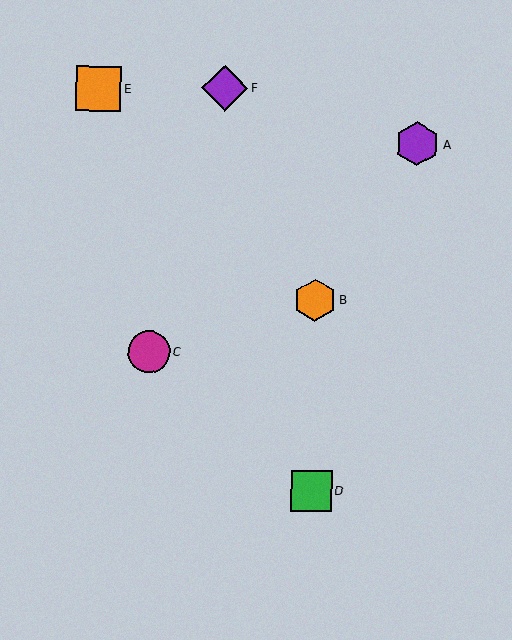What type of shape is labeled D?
Shape D is a green square.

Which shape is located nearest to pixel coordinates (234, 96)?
The purple diamond (labeled F) at (225, 88) is nearest to that location.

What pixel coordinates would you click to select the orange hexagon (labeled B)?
Click at (315, 300) to select the orange hexagon B.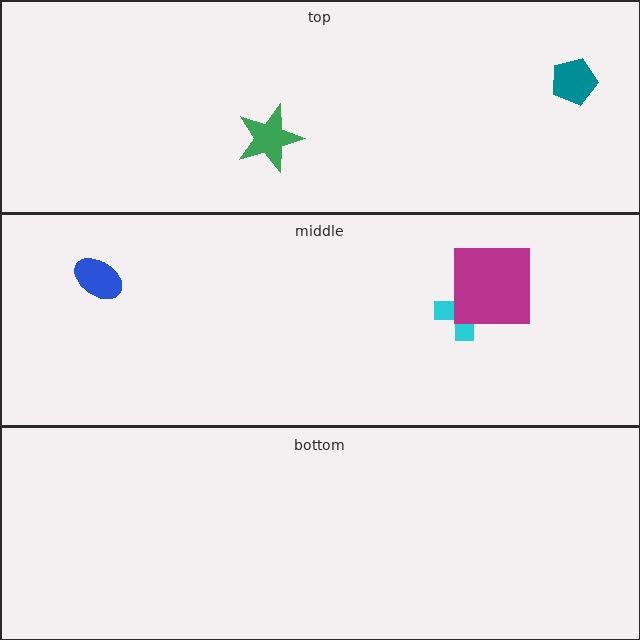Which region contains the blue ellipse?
The middle region.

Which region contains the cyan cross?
The middle region.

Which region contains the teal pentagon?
The top region.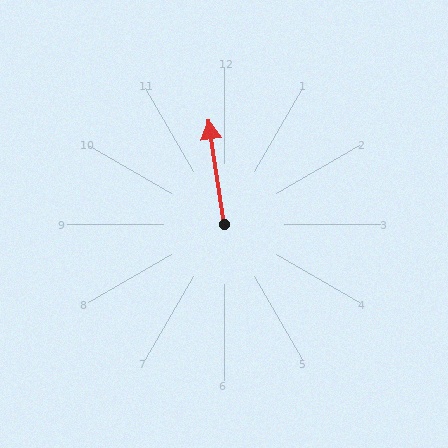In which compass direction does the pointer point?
North.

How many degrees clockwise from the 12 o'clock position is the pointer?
Approximately 351 degrees.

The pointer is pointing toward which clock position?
Roughly 12 o'clock.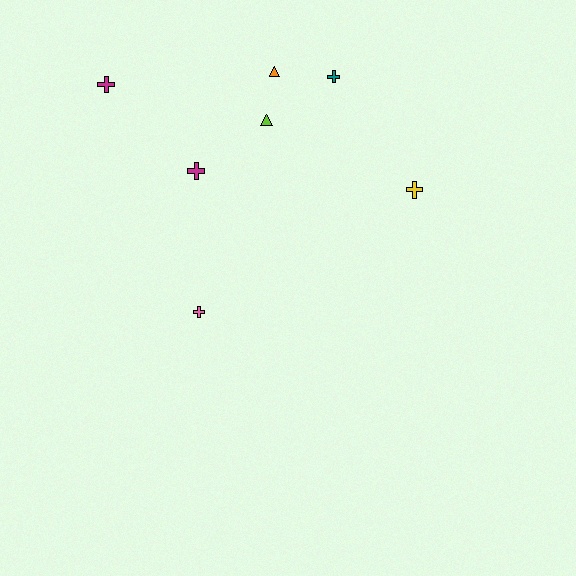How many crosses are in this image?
There are 5 crosses.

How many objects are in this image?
There are 7 objects.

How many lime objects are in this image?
There is 1 lime object.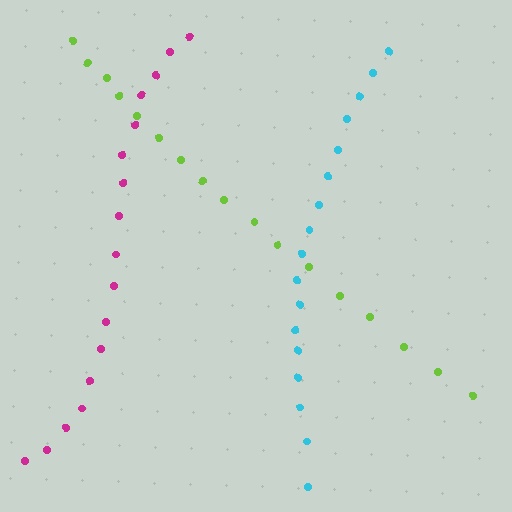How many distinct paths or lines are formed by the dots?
There are 3 distinct paths.